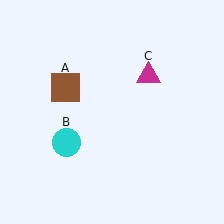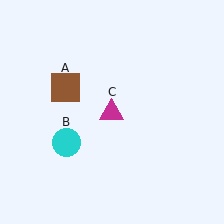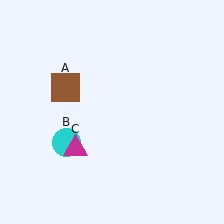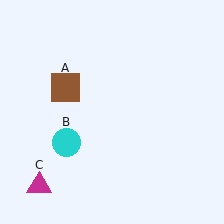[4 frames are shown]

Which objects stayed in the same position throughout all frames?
Brown square (object A) and cyan circle (object B) remained stationary.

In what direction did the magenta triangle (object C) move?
The magenta triangle (object C) moved down and to the left.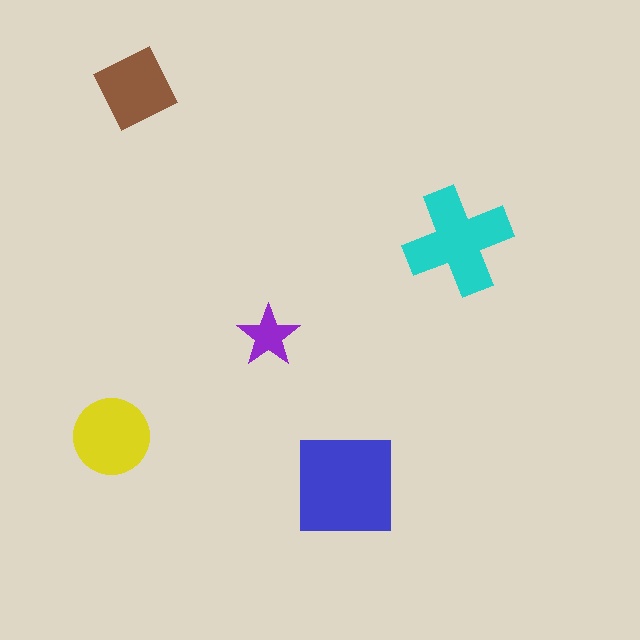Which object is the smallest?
The purple star.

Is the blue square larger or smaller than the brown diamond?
Larger.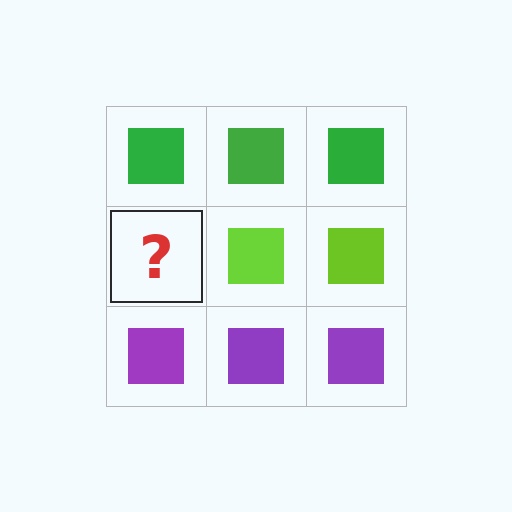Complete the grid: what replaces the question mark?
The question mark should be replaced with a lime square.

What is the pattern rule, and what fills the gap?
The rule is that each row has a consistent color. The gap should be filled with a lime square.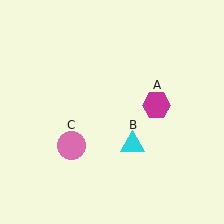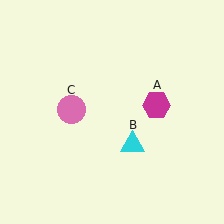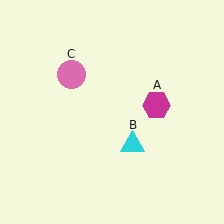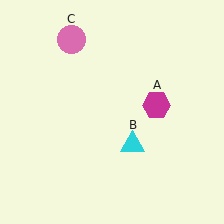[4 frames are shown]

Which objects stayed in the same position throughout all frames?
Magenta hexagon (object A) and cyan triangle (object B) remained stationary.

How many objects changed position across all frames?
1 object changed position: pink circle (object C).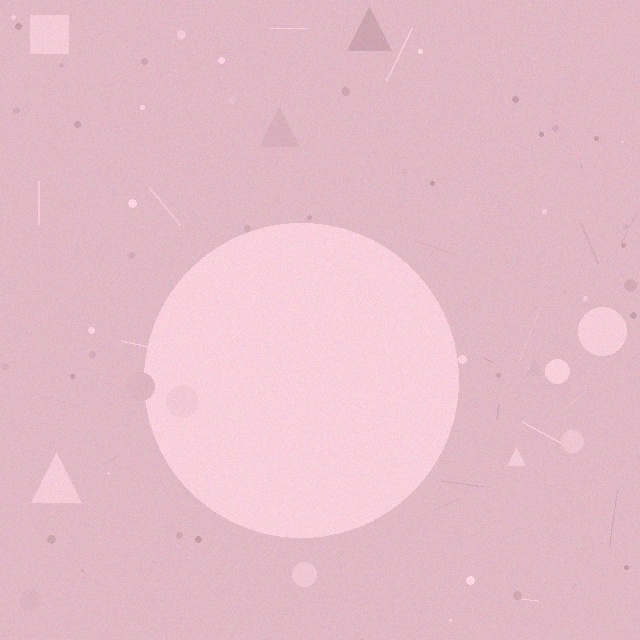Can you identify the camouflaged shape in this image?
The camouflaged shape is a circle.